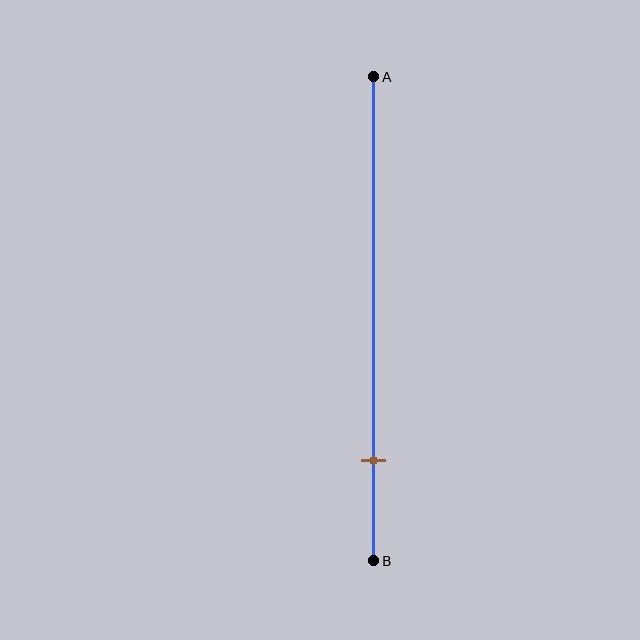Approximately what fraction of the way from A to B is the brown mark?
The brown mark is approximately 80% of the way from A to B.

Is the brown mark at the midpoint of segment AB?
No, the mark is at about 80% from A, not at the 50% midpoint.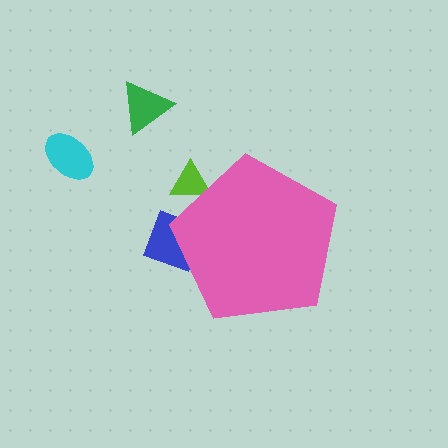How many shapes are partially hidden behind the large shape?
2 shapes are partially hidden.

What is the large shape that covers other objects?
A pink pentagon.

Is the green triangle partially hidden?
No, the green triangle is fully visible.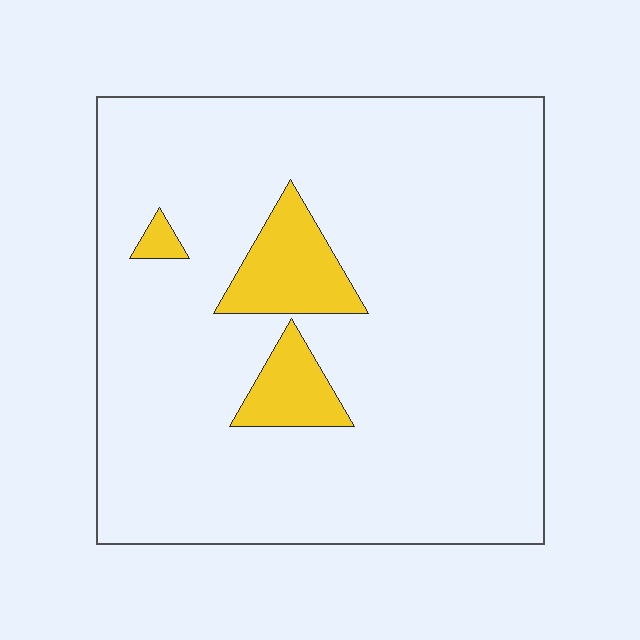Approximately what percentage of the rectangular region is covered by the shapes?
Approximately 10%.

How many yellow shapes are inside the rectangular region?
3.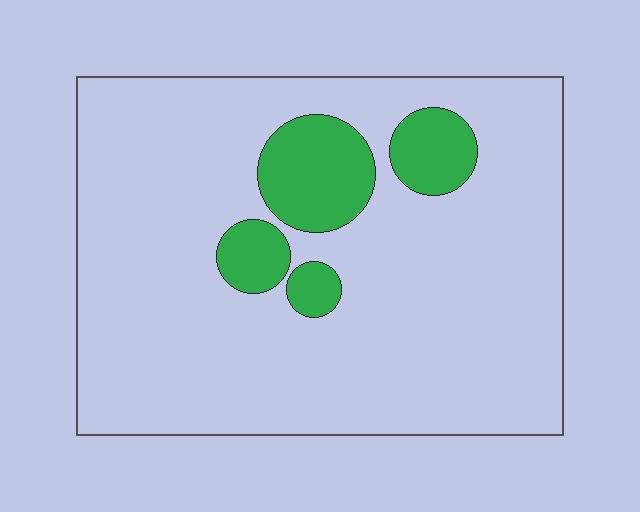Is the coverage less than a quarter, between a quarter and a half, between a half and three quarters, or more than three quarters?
Less than a quarter.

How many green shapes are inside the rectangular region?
4.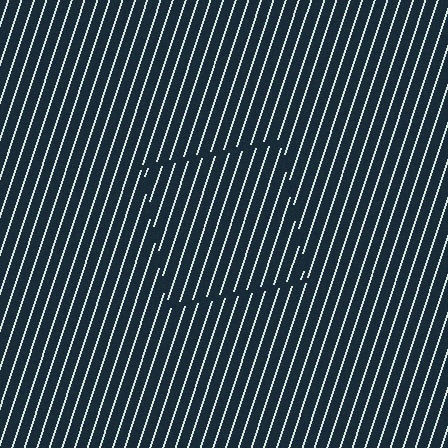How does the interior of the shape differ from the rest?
The interior of the shape contains the same grating, shifted by half a period — the contour is defined by the phase discontinuity where line-ends from the inner and outer gratings abut.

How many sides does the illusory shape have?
4 sides — the line-ends trace a square.